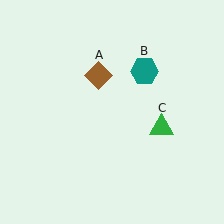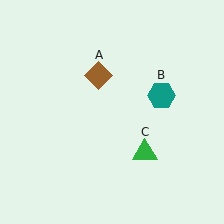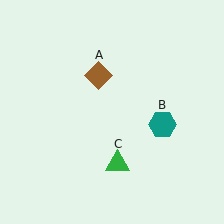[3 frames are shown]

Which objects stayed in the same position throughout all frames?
Brown diamond (object A) remained stationary.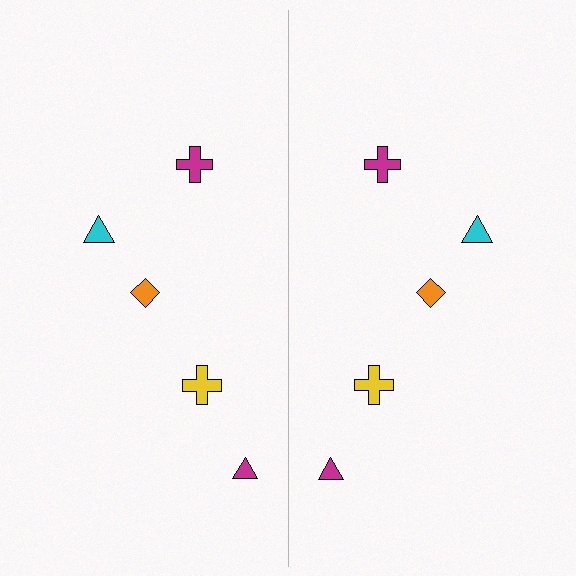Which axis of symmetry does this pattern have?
The pattern has a vertical axis of symmetry running through the center of the image.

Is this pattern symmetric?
Yes, this pattern has bilateral (reflection) symmetry.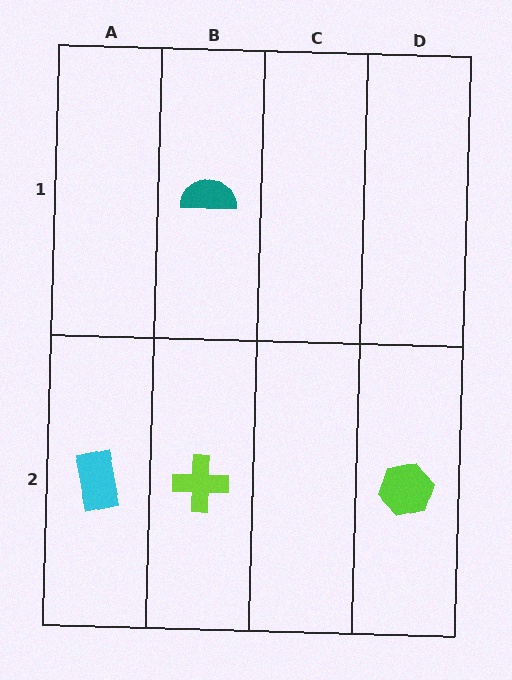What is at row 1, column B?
A teal semicircle.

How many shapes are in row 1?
1 shape.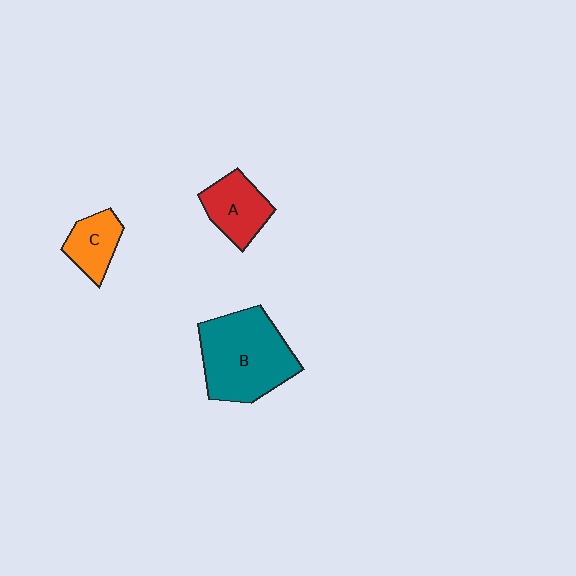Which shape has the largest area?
Shape B (teal).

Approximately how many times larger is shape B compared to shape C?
Approximately 2.5 times.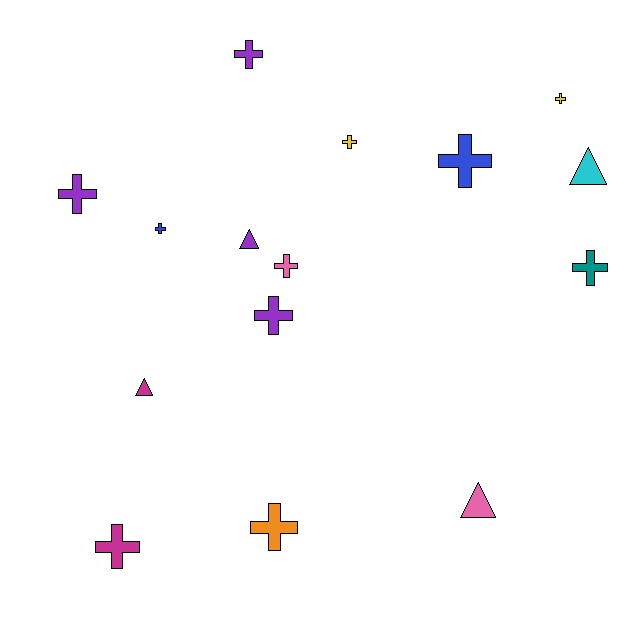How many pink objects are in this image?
There are 2 pink objects.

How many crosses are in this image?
There are 11 crosses.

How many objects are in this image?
There are 15 objects.